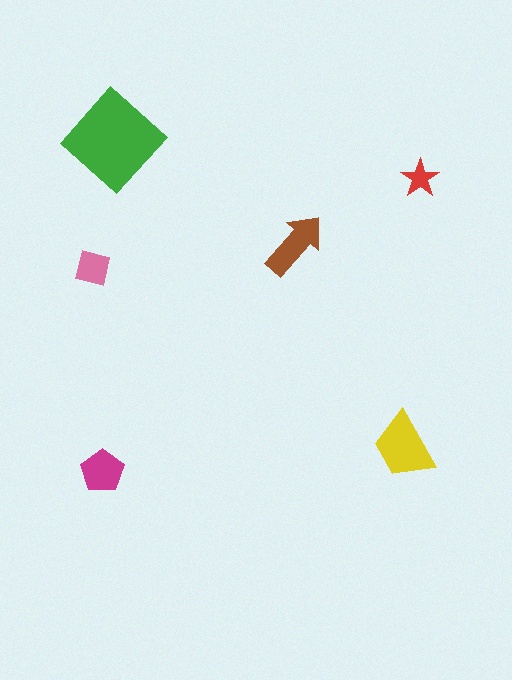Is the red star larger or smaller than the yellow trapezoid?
Smaller.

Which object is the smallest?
The red star.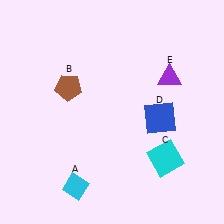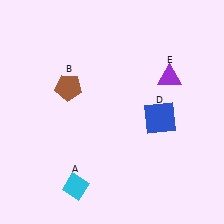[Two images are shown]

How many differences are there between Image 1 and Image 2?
There is 1 difference between the two images.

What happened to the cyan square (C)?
The cyan square (C) was removed in Image 2. It was in the bottom-right area of Image 1.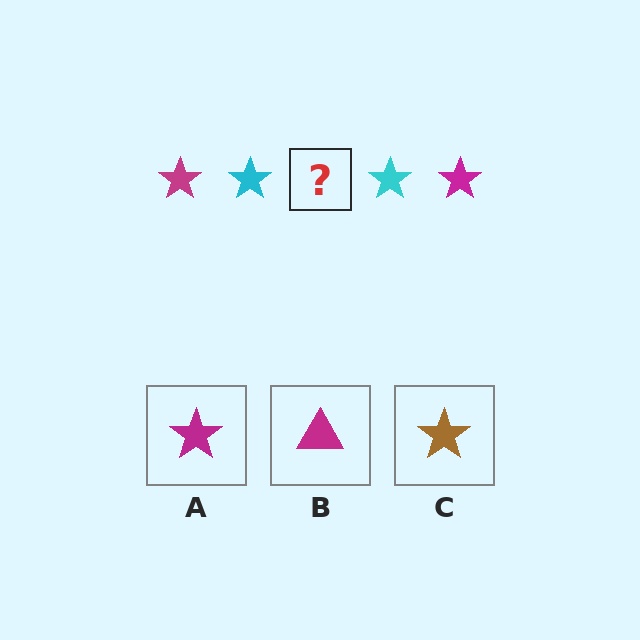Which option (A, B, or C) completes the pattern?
A.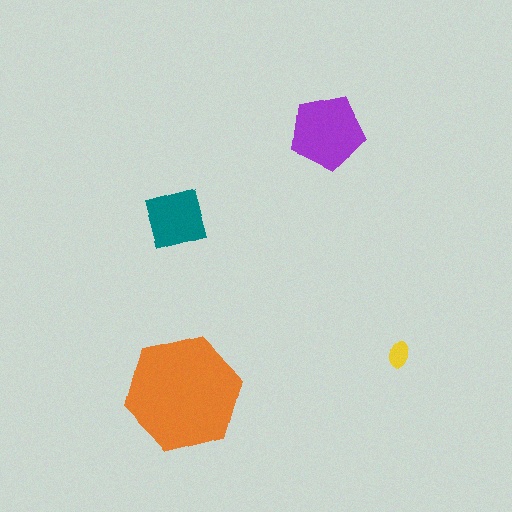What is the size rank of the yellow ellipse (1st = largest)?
4th.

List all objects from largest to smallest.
The orange hexagon, the purple pentagon, the teal diamond, the yellow ellipse.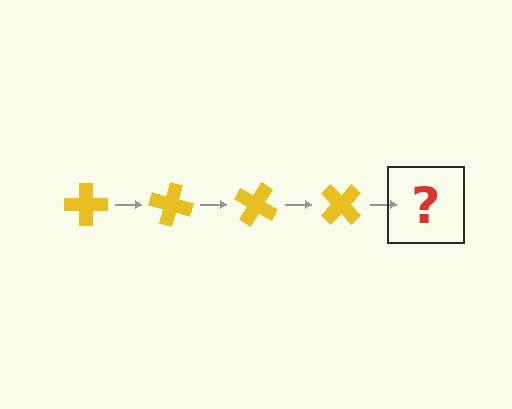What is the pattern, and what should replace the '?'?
The pattern is that the cross rotates 15 degrees each step. The '?' should be a yellow cross rotated 60 degrees.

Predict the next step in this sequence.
The next step is a yellow cross rotated 60 degrees.